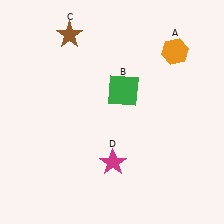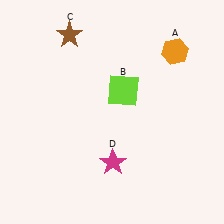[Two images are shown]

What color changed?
The square (B) changed from green in Image 1 to lime in Image 2.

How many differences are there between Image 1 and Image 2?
There is 1 difference between the two images.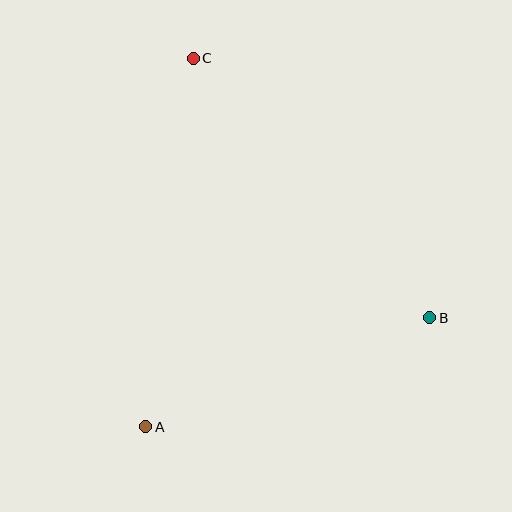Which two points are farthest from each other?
Points A and C are farthest from each other.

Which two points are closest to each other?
Points A and B are closest to each other.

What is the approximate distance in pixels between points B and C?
The distance between B and C is approximately 351 pixels.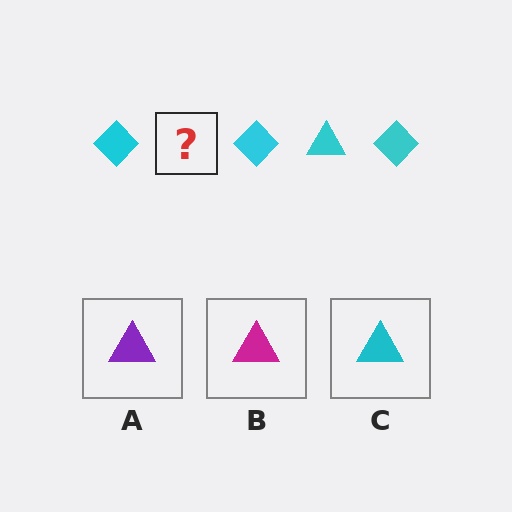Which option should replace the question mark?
Option C.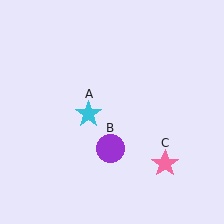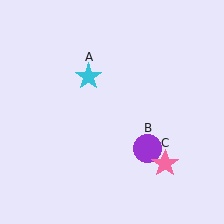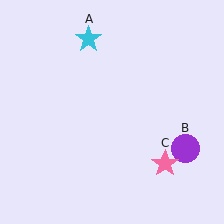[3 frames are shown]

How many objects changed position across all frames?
2 objects changed position: cyan star (object A), purple circle (object B).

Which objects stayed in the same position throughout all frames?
Pink star (object C) remained stationary.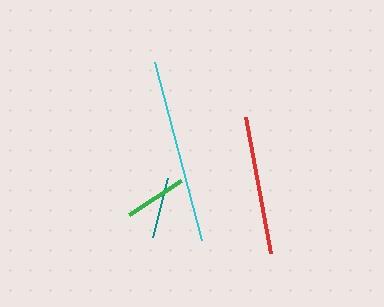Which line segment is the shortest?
The teal line is the shortest at approximately 60 pixels.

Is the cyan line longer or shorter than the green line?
The cyan line is longer than the green line.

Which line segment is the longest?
The cyan line is the longest at approximately 184 pixels.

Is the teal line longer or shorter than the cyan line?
The cyan line is longer than the teal line.